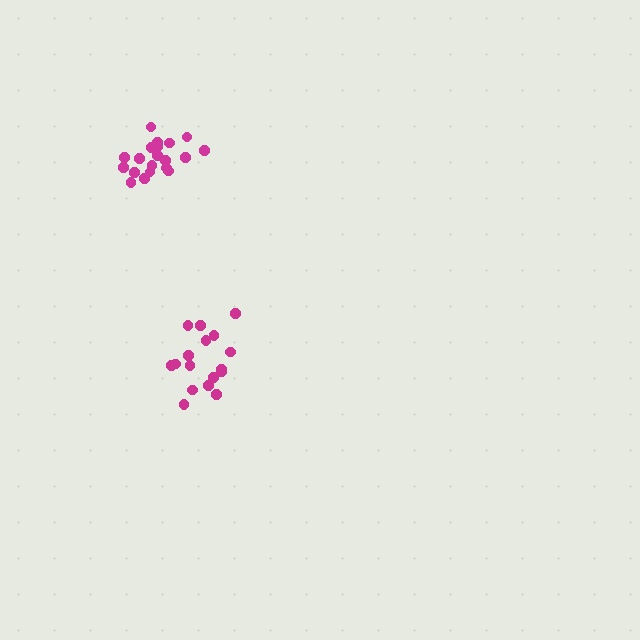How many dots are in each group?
Group 1: 17 dots, Group 2: 20 dots (37 total).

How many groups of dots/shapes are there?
There are 2 groups.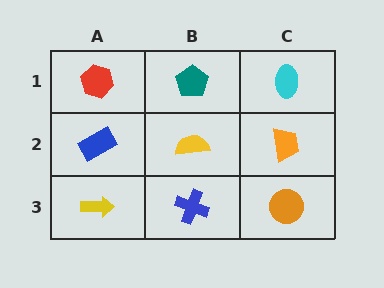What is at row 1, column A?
A red hexagon.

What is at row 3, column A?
A yellow arrow.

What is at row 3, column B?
A blue cross.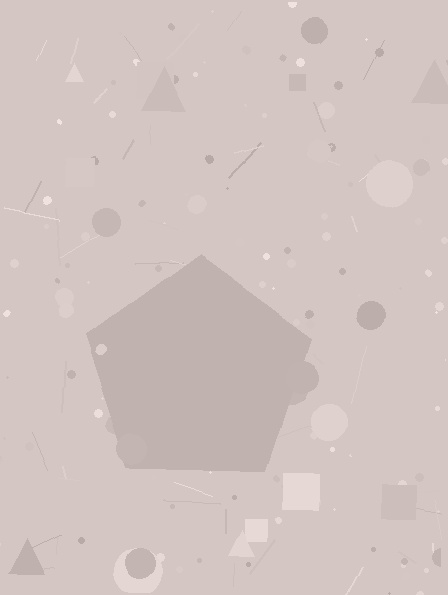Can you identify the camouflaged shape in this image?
The camouflaged shape is a pentagon.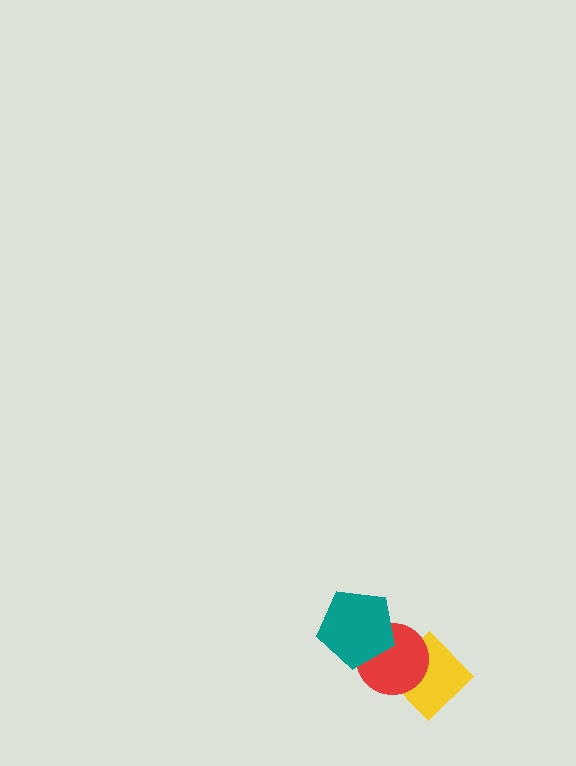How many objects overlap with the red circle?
2 objects overlap with the red circle.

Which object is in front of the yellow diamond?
The red circle is in front of the yellow diamond.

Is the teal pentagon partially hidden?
No, no other shape covers it.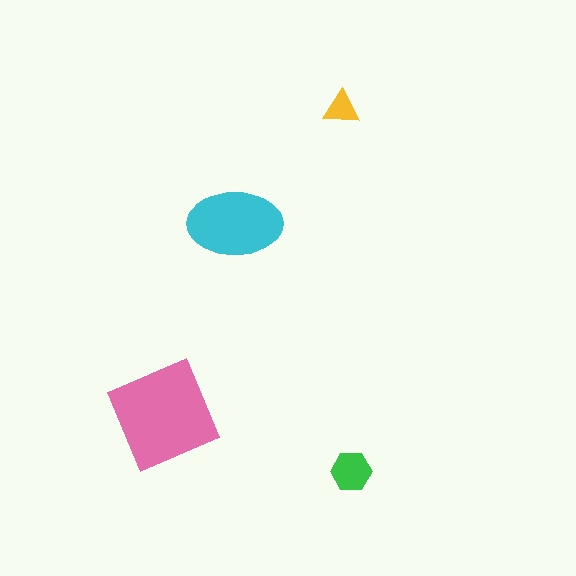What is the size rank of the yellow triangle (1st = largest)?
4th.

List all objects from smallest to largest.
The yellow triangle, the green hexagon, the cyan ellipse, the pink square.